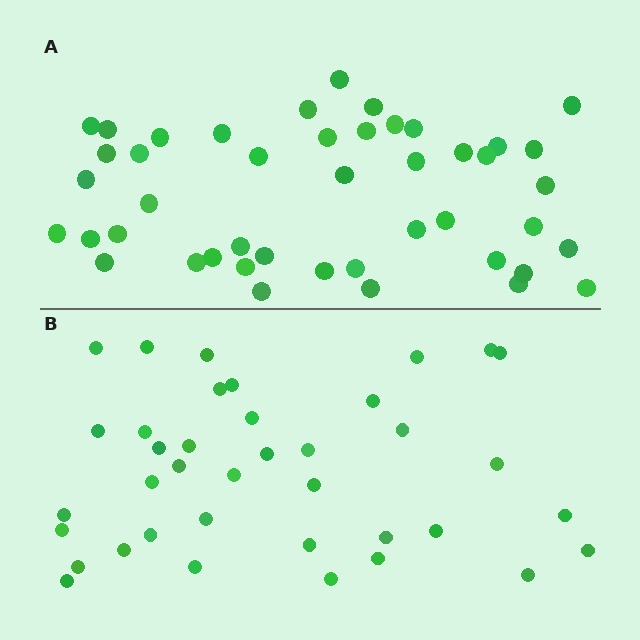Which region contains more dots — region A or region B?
Region A (the top region) has more dots.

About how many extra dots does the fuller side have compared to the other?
Region A has roughly 8 or so more dots than region B.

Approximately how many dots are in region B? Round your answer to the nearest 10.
About 40 dots. (The exact count is 38, which rounds to 40.)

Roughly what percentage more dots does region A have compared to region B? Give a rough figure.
About 20% more.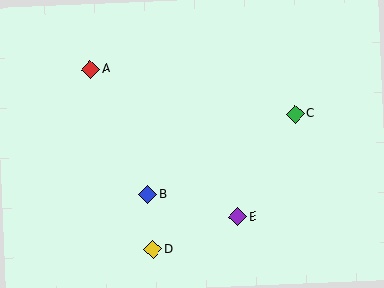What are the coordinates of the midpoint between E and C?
The midpoint between E and C is at (266, 166).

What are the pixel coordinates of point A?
Point A is at (90, 70).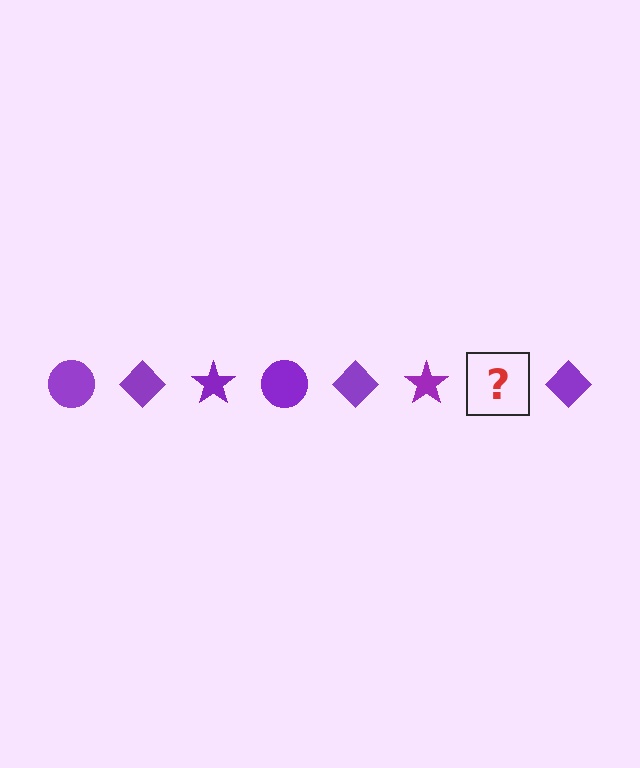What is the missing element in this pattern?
The missing element is a purple circle.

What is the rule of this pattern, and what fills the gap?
The rule is that the pattern cycles through circle, diamond, star shapes in purple. The gap should be filled with a purple circle.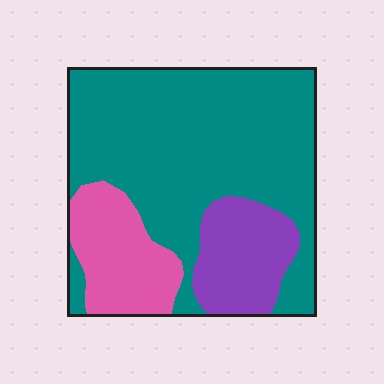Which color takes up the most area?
Teal, at roughly 65%.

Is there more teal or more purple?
Teal.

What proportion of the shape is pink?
Pink takes up between a sixth and a third of the shape.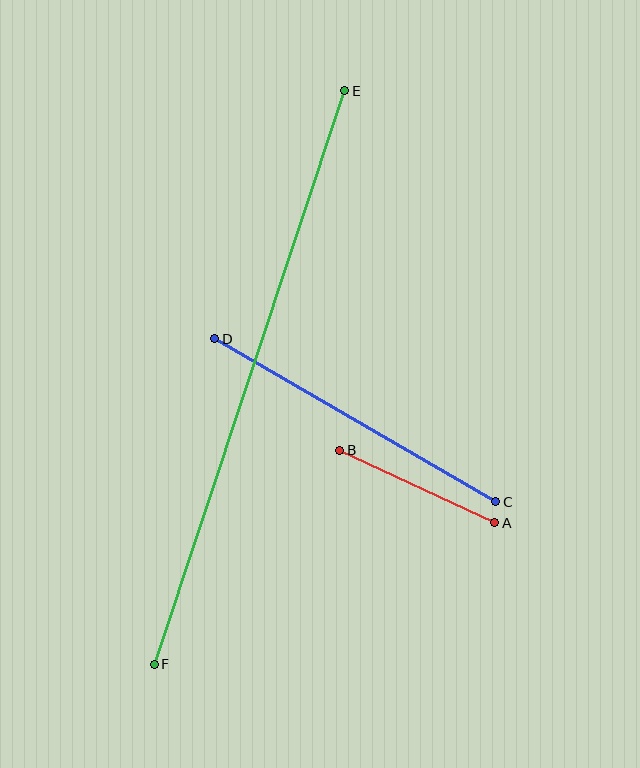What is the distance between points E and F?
The distance is approximately 604 pixels.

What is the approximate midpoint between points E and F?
The midpoint is at approximately (250, 377) pixels.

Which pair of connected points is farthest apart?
Points E and F are farthest apart.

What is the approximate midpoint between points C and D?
The midpoint is at approximately (355, 420) pixels.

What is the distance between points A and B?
The distance is approximately 171 pixels.